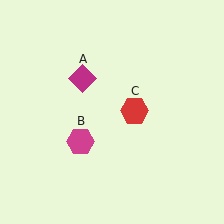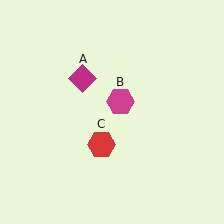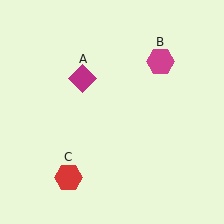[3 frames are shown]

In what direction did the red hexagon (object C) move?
The red hexagon (object C) moved down and to the left.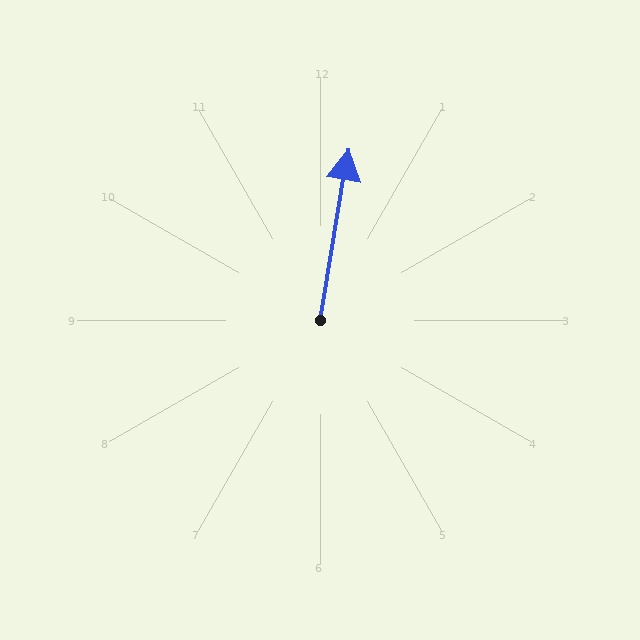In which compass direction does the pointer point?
North.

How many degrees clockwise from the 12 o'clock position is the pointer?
Approximately 9 degrees.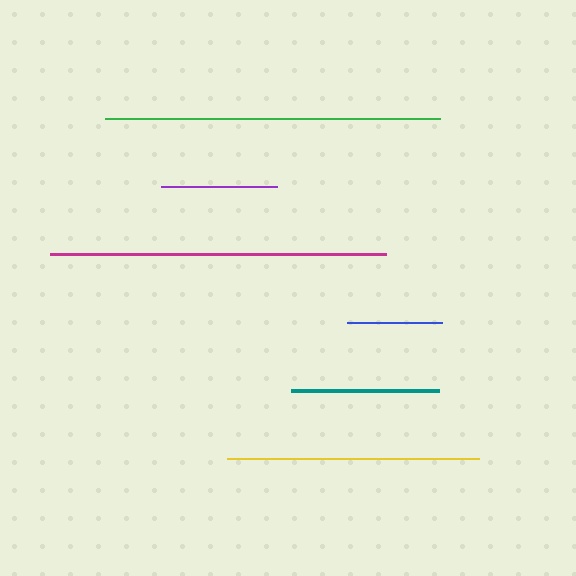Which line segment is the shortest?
The blue line is the shortest at approximately 95 pixels.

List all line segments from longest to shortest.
From longest to shortest: magenta, green, yellow, teal, purple, blue.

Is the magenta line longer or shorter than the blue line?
The magenta line is longer than the blue line.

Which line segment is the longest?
The magenta line is the longest at approximately 336 pixels.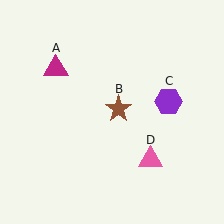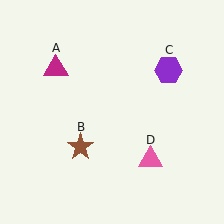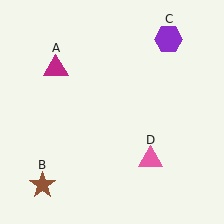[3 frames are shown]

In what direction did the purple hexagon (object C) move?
The purple hexagon (object C) moved up.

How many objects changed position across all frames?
2 objects changed position: brown star (object B), purple hexagon (object C).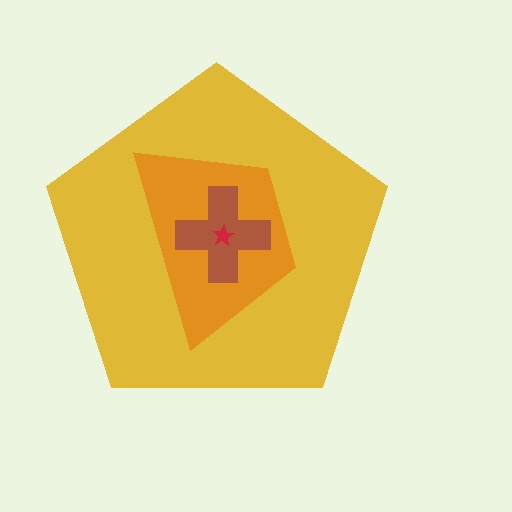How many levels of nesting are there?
4.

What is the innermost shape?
The red star.